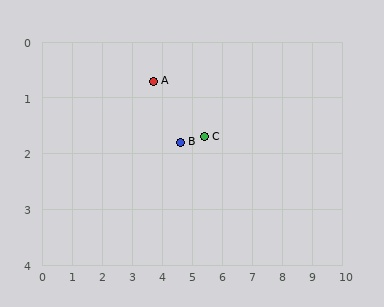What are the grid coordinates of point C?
Point C is at approximately (5.4, 1.7).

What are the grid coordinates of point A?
Point A is at approximately (3.7, 0.7).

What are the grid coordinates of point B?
Point B is at approximately (4.6, 1.8).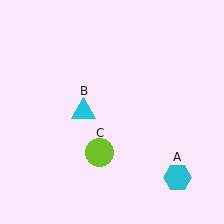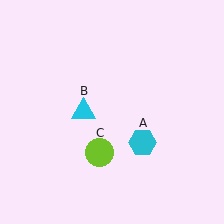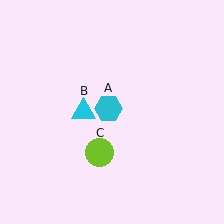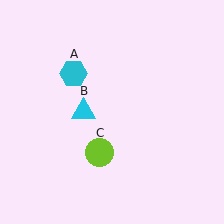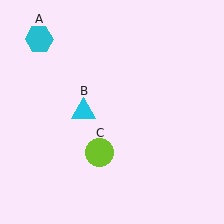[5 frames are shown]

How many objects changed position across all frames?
1 object changed position: cyan hexagon (object A).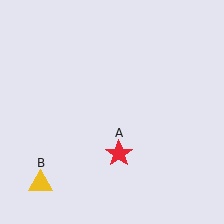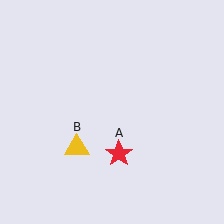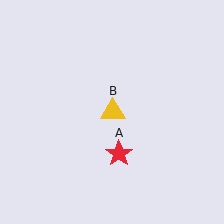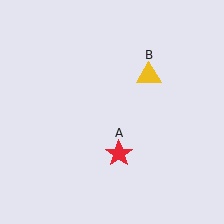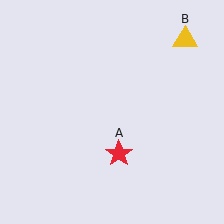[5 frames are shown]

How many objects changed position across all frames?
1 object changed position: yellow triangle (object B).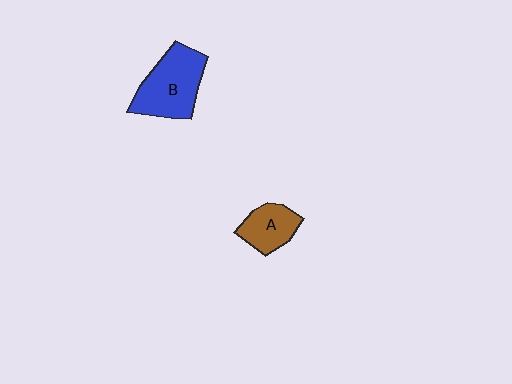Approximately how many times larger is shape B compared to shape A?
Approximately 1.7 times.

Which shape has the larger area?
Shape B (blue).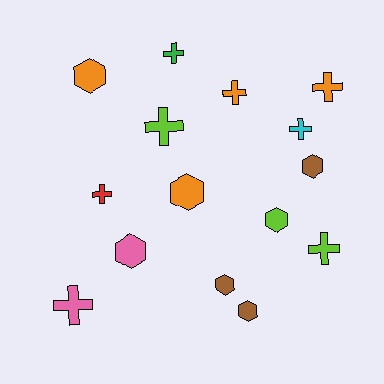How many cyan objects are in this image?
There is 1 cyan object.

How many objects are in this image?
There are 15 objects.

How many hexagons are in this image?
There are 7 hexagons.